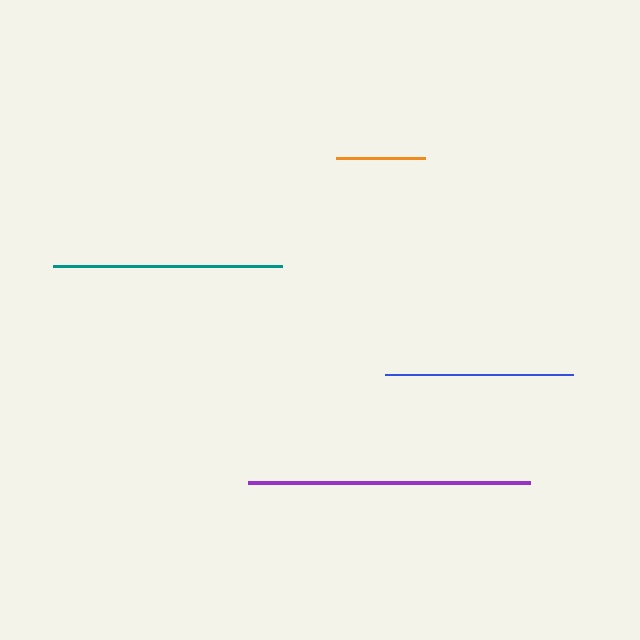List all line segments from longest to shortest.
From longest to shortest: purple, teal, blue, orange.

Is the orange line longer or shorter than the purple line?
The purple line is longer than the orange line.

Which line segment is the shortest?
The orange line is the shortest at approximately 88 pixels.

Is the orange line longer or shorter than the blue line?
The blue line is longer than the orange line.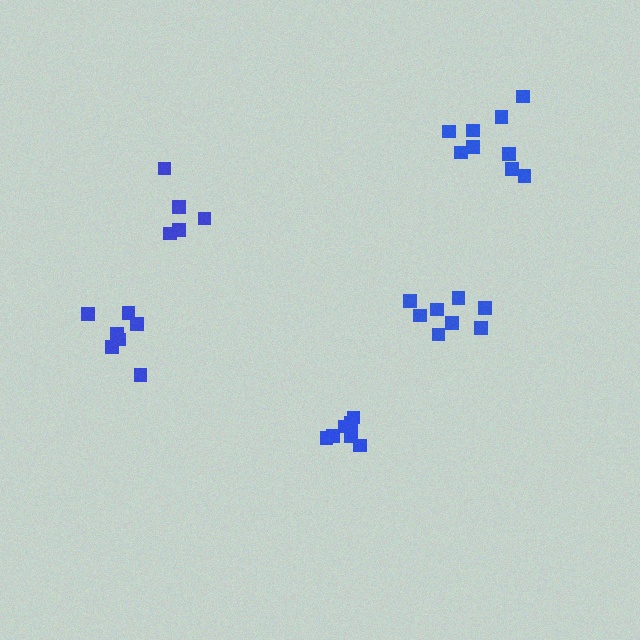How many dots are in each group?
Group 1: 7 dots, Group 2: 7 dots, Group 3: 5 dots, Group 4: 8 dots, Group 5: 9 dots (36 total).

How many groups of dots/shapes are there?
There are 5 groups.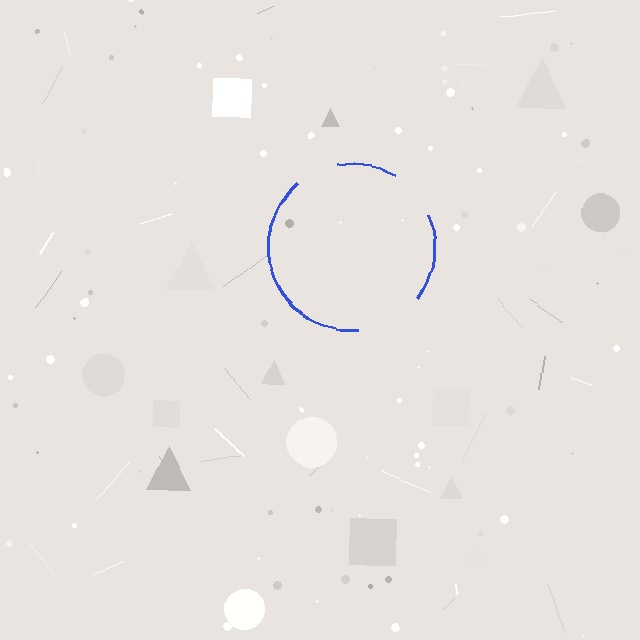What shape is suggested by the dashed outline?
The dashed outline suggests a circle.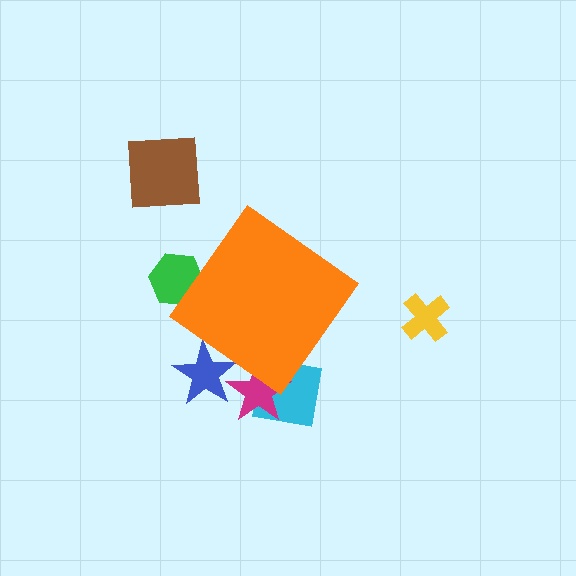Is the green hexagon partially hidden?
Yes, the green hexagon is partially hidden behind the orange diamond.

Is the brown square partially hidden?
No, the brown square is fully visible.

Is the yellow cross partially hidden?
No, the yellow cross is fully visible.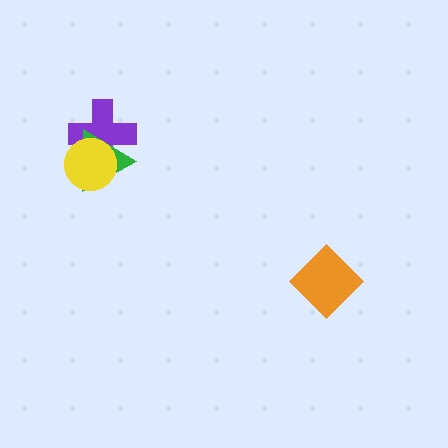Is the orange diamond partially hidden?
No, no other shape covers it.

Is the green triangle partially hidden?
Yes, it is partially covered by another shape.